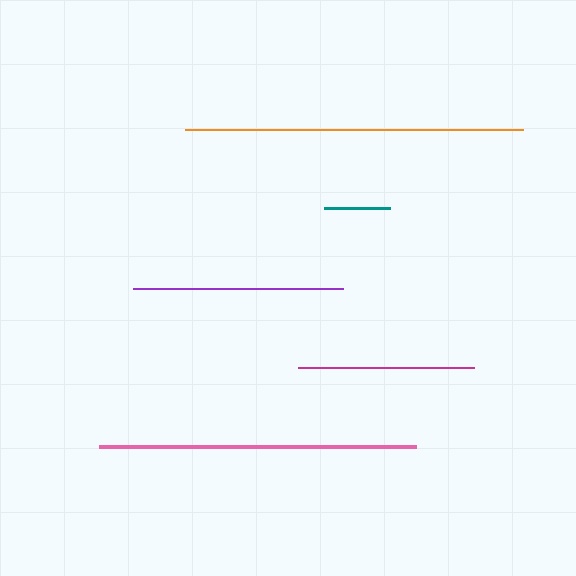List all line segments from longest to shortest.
From longest to shortest: orange, pink, purple, magenta, teal.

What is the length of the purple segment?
The purple segment is approximately 210 pixels long.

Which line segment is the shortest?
The teal line is the shortest at approximately 66 pixels.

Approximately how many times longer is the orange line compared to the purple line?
The orange line is approximately 1.6 times the length of the purple line.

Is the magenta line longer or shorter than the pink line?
The pink line is longer than the magenta line.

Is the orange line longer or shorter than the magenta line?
The orange line is longer than the magenta line.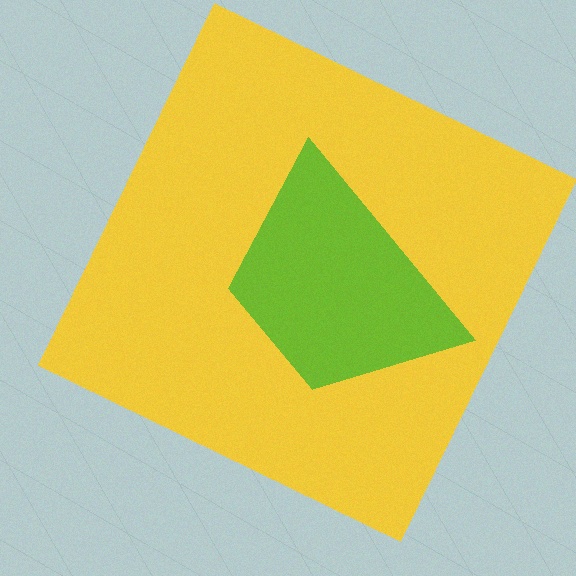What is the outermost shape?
The yellow square.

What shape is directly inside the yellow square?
The lime trapezoid.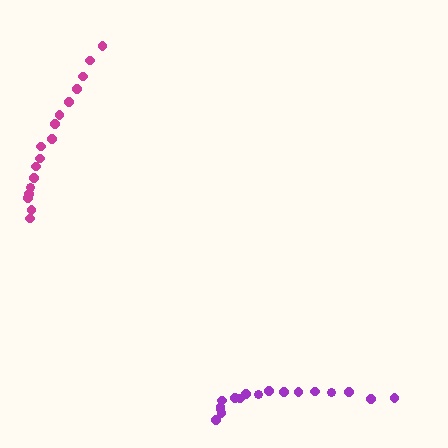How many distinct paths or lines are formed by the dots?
There are 2 distinct paths.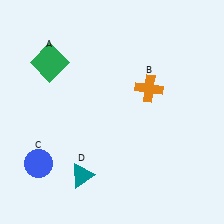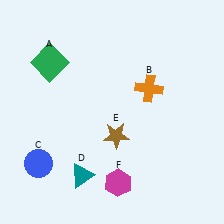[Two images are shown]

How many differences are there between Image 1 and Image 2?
There are 2 differences between the two images.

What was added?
A brown star (E), a magenta hexagon (F) were added in Image 2.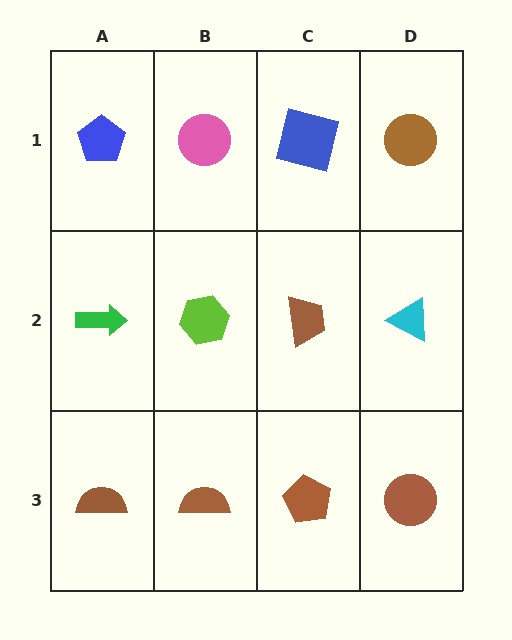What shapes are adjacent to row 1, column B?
A lime hexagon (row 2, column B), a blue pentagon (row 1, column A), a blue square (row 1, column C).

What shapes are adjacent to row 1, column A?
A green arrow (row 2, column A), a pink circle (row 1, column B).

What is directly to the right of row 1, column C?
A brown circle.